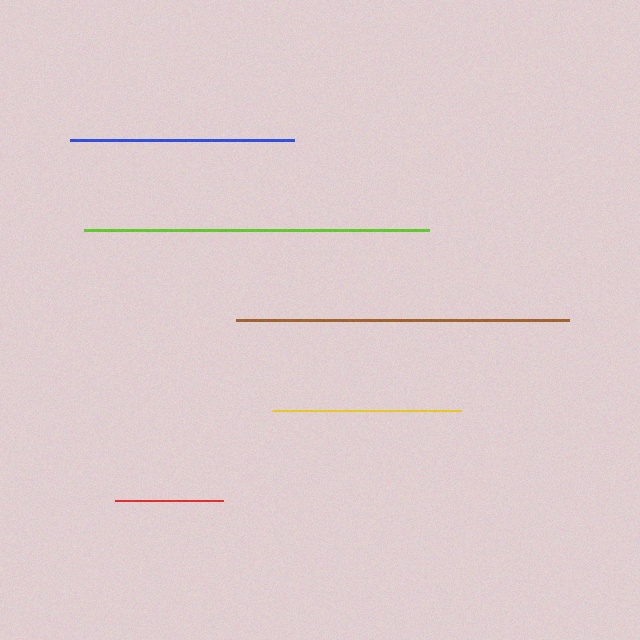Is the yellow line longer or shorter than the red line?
The yellow line is longer than the red line.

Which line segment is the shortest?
The red line is the shortest at approximately 108 pixels.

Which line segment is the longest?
The lime line is the longest at approximately 345 pixels.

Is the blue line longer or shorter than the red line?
The blue line is longer than the red line.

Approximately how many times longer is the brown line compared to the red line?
The brown line is approximately 3.1 times the length of the red line.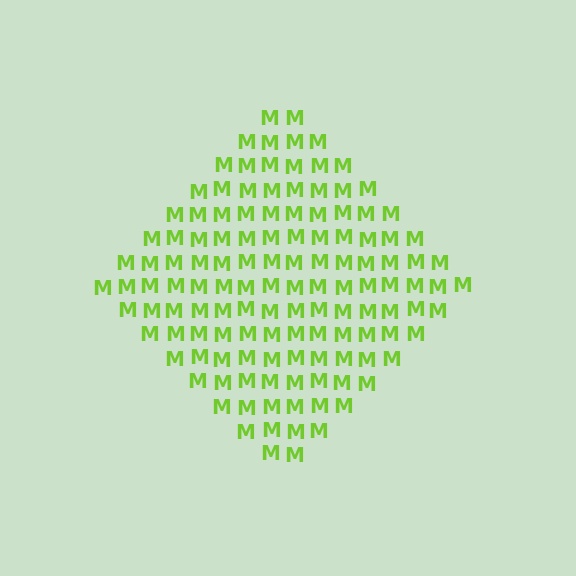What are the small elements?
The small elements are letter M's.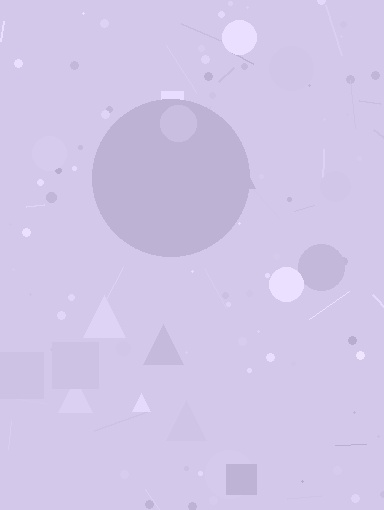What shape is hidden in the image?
A circle is hidden in the image.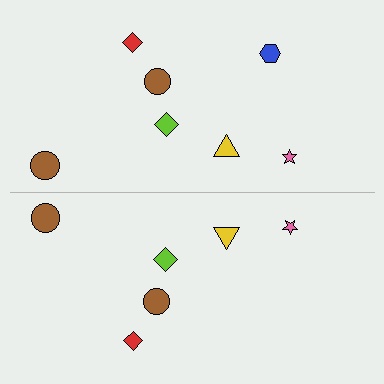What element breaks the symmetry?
A blue hexagon is missing from the bottom side.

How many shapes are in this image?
There are 13 shapes in this image.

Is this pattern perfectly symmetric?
No, the pattern is not perfectly symmetric. A blue hexagon is missing from the bottom side.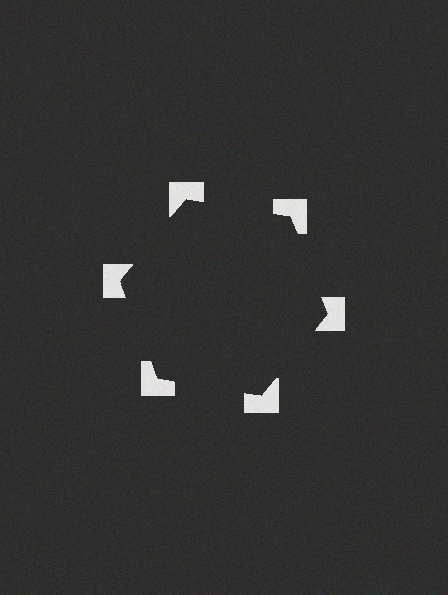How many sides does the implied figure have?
6 sides.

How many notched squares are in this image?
There are 6 — one at each vertex of the illusory hexagon.